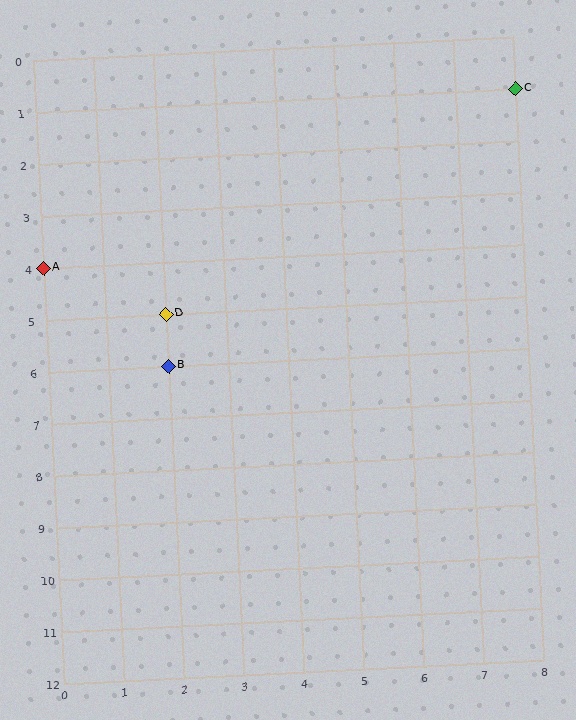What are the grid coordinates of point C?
Point C is at grid coordinates (8, 1).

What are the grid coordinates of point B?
Point B is at grid coordinates (2, 6).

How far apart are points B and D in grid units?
Points B and D are 1 row apart.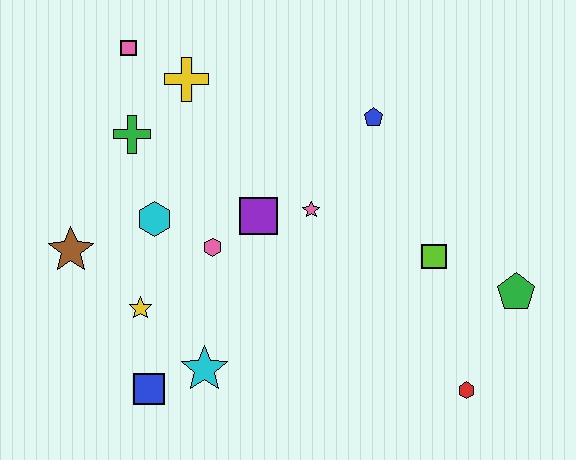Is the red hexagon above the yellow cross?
No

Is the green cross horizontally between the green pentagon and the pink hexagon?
No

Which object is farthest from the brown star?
The green pentagon is farthest from the brown star.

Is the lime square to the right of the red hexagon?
No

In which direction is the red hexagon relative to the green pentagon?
The red hexagon is below the green pentagon.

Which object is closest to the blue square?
The cyan star is closest to the blue square.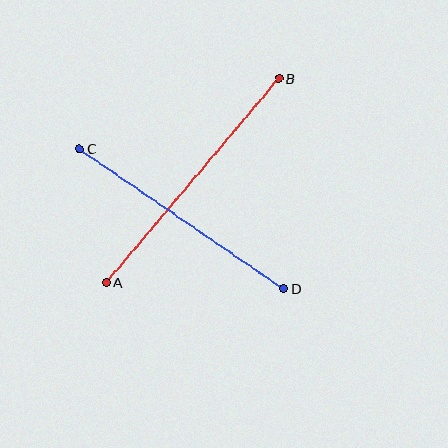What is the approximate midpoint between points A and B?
The midpoint is at approximately (193, 180) pixels.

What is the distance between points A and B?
The distance is approximately 267 pixels.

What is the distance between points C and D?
The distance is approximately 247 pixels.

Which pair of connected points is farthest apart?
Points A and B are farthest apart.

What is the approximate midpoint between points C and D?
The midpoint is at approximately (181, 218) pixels.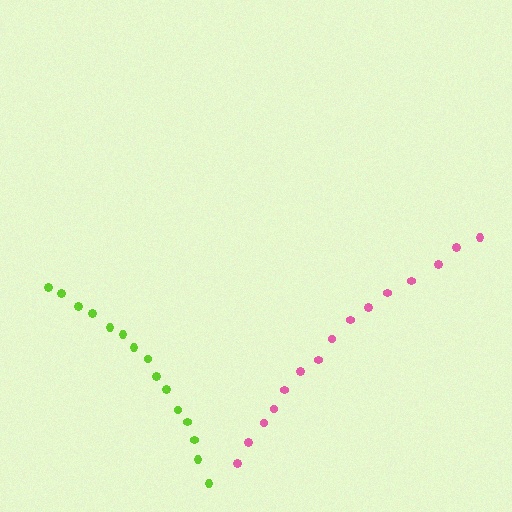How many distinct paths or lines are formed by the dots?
There are 2 distinct paths.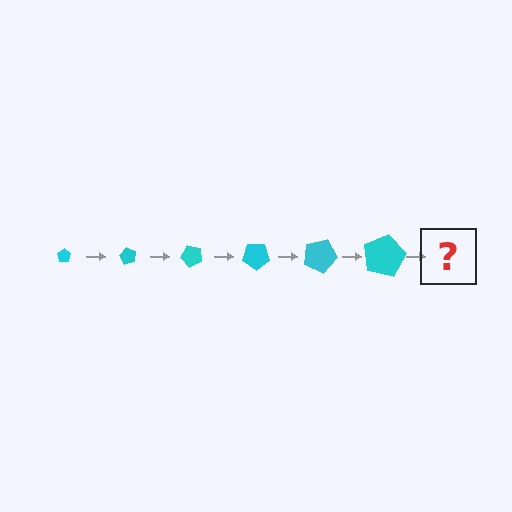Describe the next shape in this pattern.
It should be a pentagon, larger than the previous one and rotated 360 degrees from the start.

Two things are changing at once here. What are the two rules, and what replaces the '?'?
The two rules are that the pentagon grows larger each step and it rotates 60 degrees each step. The '?' should be a pentagon, larger than the previous one and rotated 360 degrees from the start.